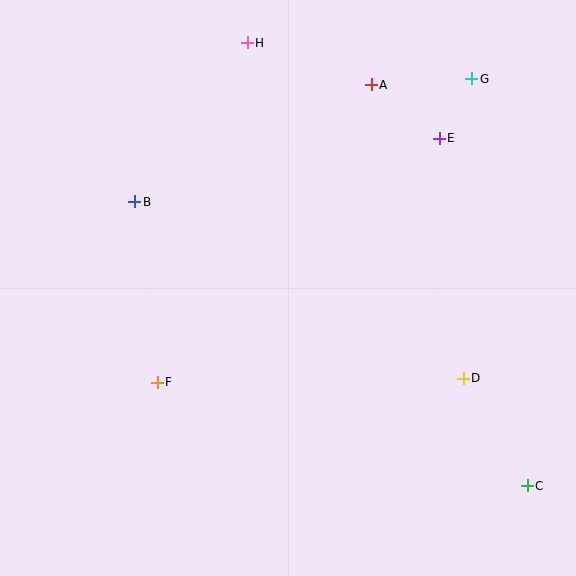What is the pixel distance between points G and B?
The distance between G and B is 359 pixels.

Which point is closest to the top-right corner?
Point G is closest to the top-right corner.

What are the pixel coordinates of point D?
Point D is at (463, 378).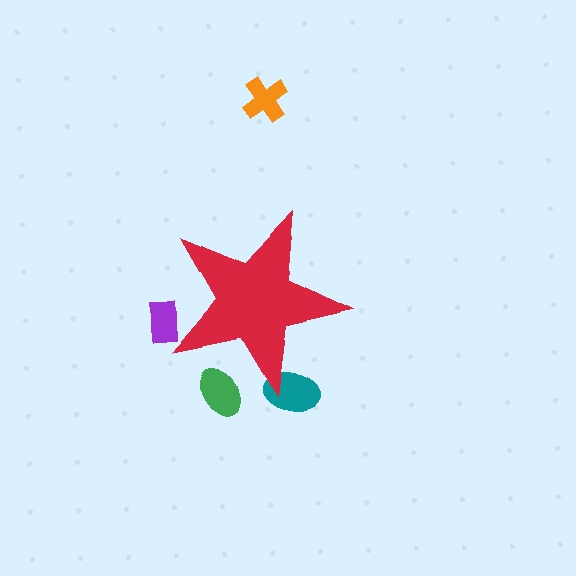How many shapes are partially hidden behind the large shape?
3 shapes are partially hidden.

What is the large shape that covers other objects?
A red star.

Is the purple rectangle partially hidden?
Yes, the purple rectangle is partially hidden behind the red star.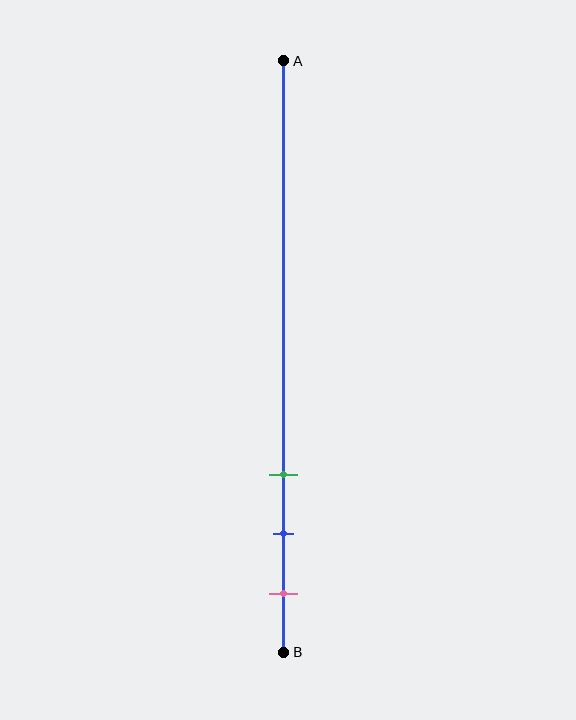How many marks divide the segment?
There are 3 marks dividing the segment.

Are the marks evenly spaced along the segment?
Yes, the marks are approximately evenly spaced.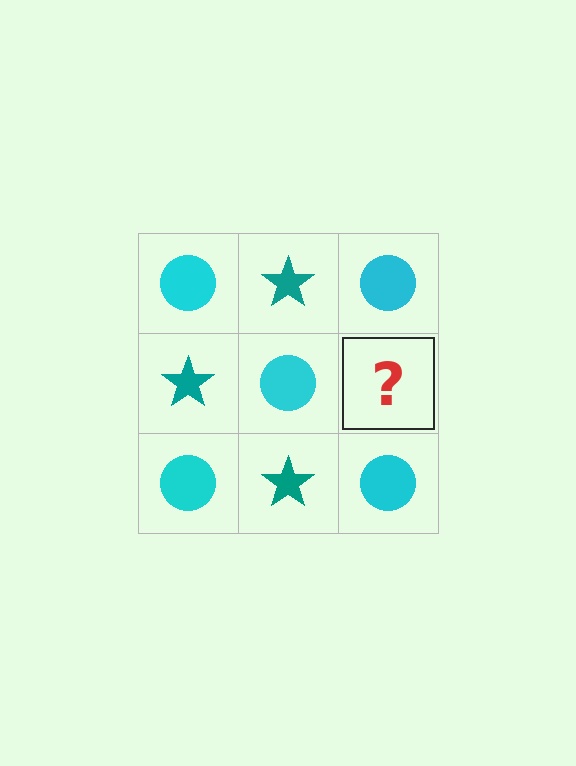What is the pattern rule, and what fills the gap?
The rule is that it alternates cyan circle and teal star in a checkerboard pattern. The gap should be filled with a teal star.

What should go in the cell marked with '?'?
The missing cell should contain a teal star.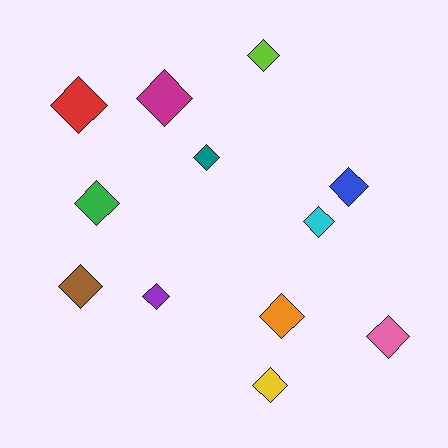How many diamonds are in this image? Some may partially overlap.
There are 12 diamonds.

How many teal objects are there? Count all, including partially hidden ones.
There is 1 teal object.